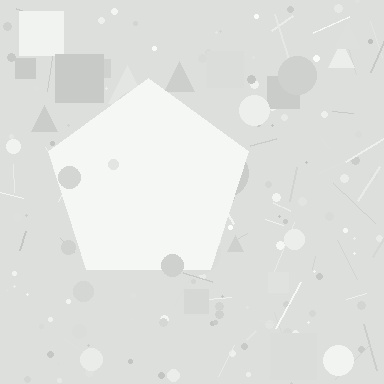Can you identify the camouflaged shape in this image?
The camouflaged shape is a pentagon.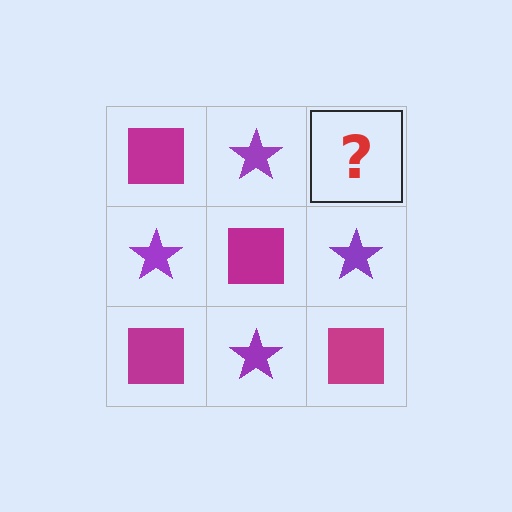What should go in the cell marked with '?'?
The missing cell should contain a magenta square.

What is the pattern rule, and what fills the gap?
The rule is that it alternates magenta square and purple star in a checkerboard pattern. The gap should be filled with a magenta square.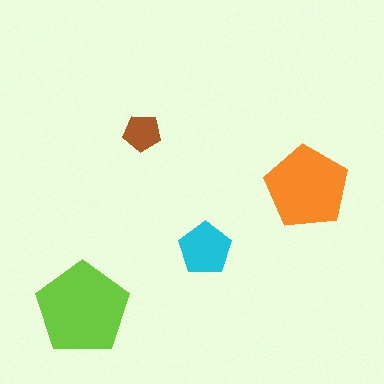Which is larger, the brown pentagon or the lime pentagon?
The lime one.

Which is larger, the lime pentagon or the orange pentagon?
The lime one.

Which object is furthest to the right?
The orange pentagon is rightmost.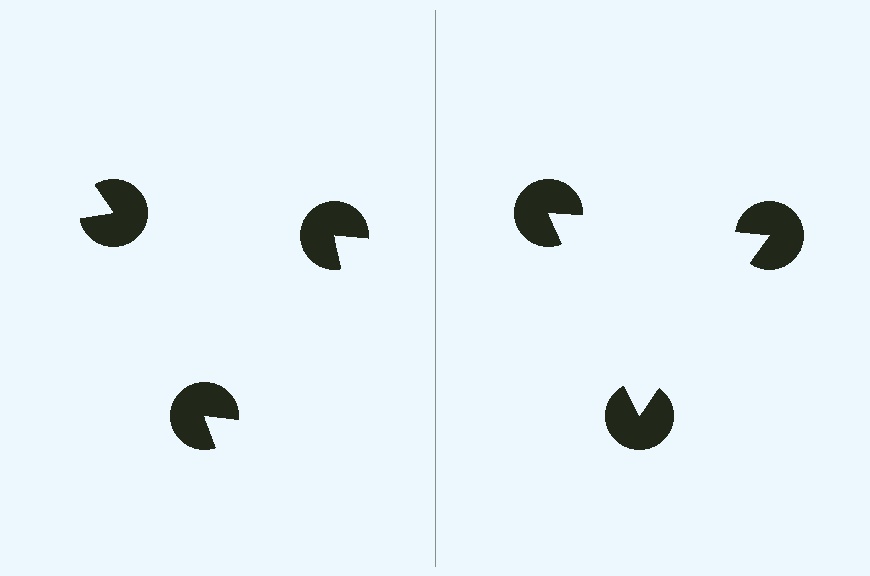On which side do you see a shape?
An illusory triangle appears on the right side. On the left side the wedge cuts are rotated, so no coherent shape forms.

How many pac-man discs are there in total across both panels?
6 — 3 on each side.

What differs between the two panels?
The pac-man discs are positioned identically on both sides; only the wedge orientations differ. On the right they align to a triangle; on the left they are misaligned.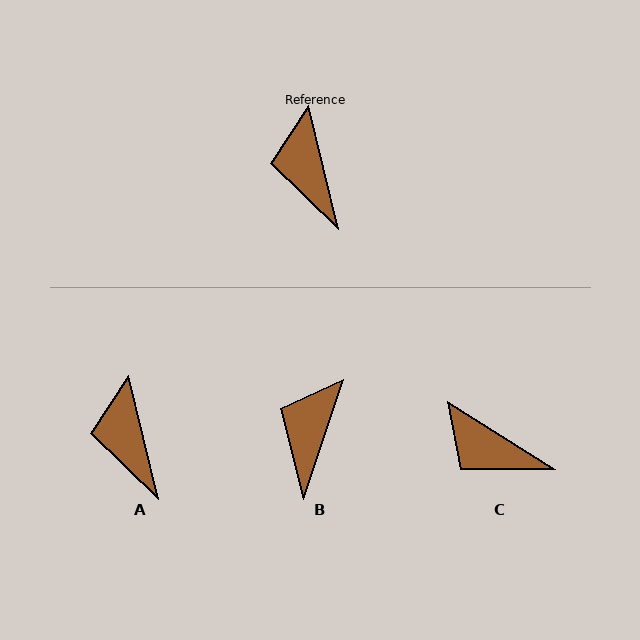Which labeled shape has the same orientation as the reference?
A.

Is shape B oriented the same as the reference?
No, it is off by about 32 degrees.